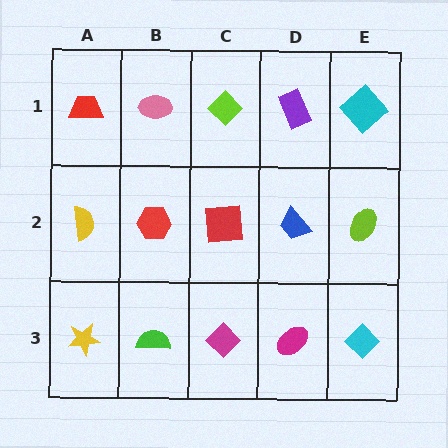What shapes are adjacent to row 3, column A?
A yellow semicircle (row 2, column A), a green semicircle (row 3, column B).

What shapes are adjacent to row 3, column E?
A lime ellipse (row 2, column E), a magenta ellipse (row 3, column D).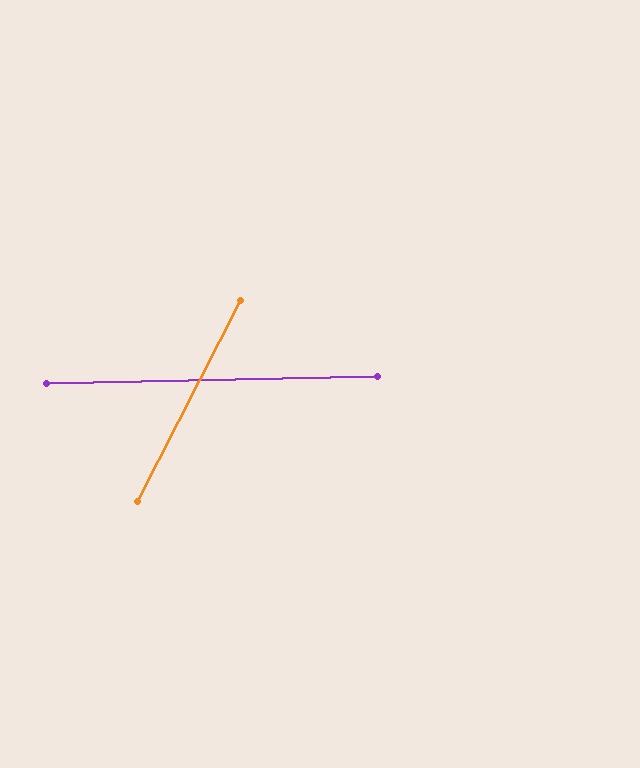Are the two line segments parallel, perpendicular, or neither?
Neither parallel nor perpendicular — they differ by about 62°.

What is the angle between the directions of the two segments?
Approximately 62 degrees.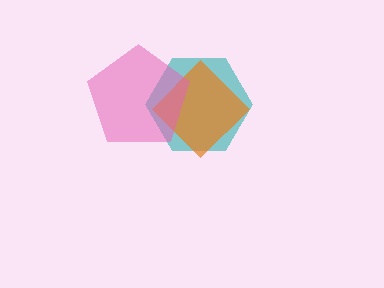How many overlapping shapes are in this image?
There are 3 overlapping shapes in the image.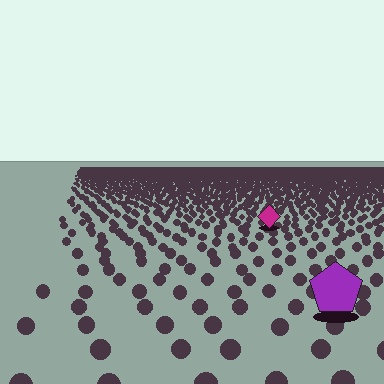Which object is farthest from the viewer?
The magenta diamond is farthest from the viewer. It appears smaller and the ground texture around it is denser.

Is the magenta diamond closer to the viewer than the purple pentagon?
No. The purple pentagon is closer — you can tell from the texture gradient: the ground texture is coarser near it.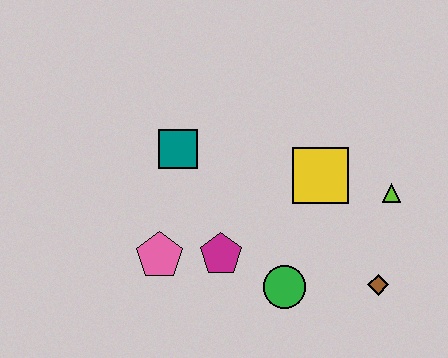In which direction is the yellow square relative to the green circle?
The yellow square is above the green circle.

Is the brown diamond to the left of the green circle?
No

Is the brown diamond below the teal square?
Yes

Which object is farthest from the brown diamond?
The teal square is farthest from the brown diamond.